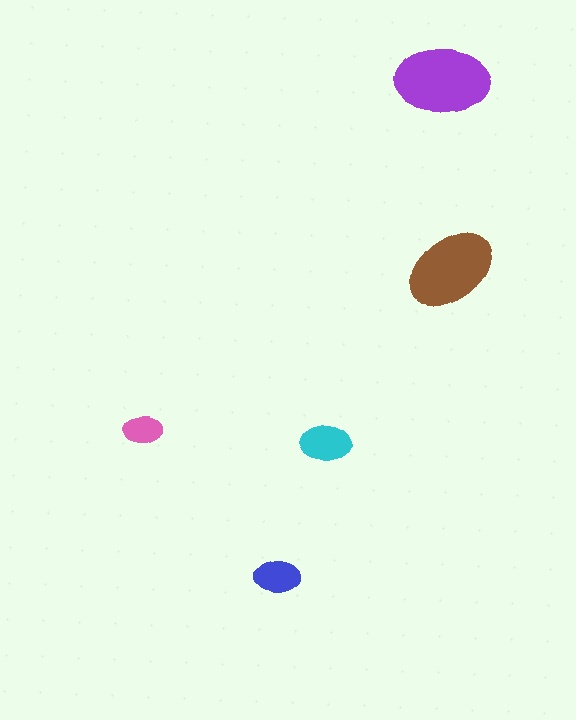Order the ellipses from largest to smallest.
the purple one, the brown one, the cyan one, the blue one, the pink one.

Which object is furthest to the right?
The brown ellipse is rightmost.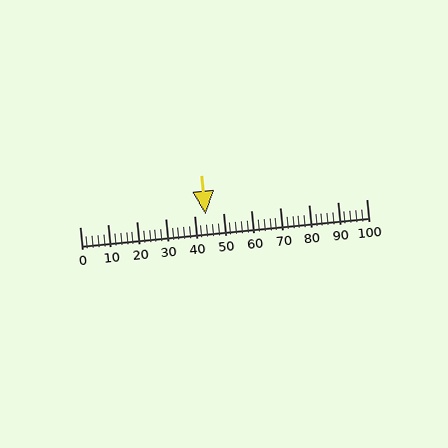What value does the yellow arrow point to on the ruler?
The yellow arrow points to approximately 44.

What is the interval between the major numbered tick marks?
The major tick marks are spaced 10 units apart.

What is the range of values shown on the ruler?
The ruler shows values from 0 to 100.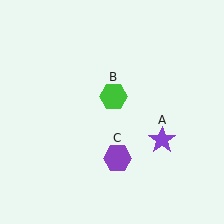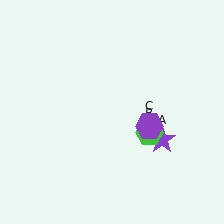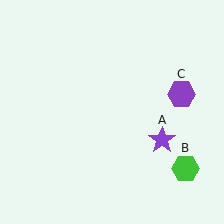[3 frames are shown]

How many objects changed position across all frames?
2 objects changed position: green hexagon (object B), purple hexagon (object C).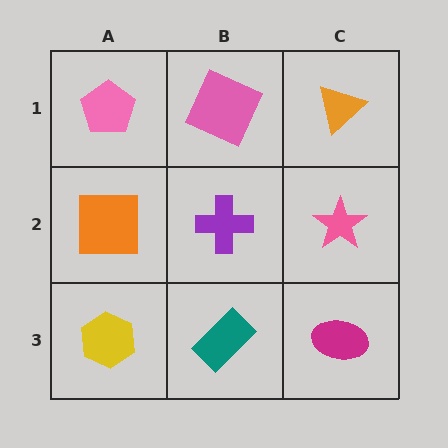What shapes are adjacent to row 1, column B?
A purple cross (row 2, column B), a pink pentagon (row 1, column A), an orange triangle (row 1, column C).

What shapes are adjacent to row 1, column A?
An orange square (row 2, column A), a pink square (row 1, column B).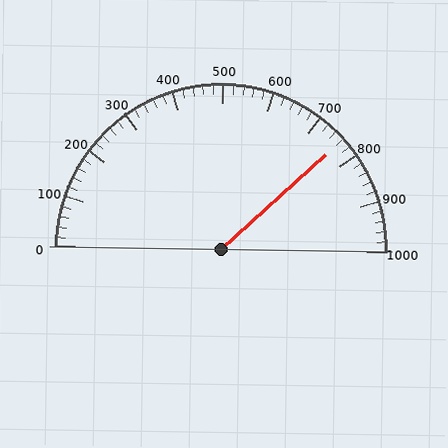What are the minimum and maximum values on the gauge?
The gauge ranges from 0 to 1000.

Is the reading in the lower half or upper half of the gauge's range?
The reading is in the upper half of the range (0 to 1000).